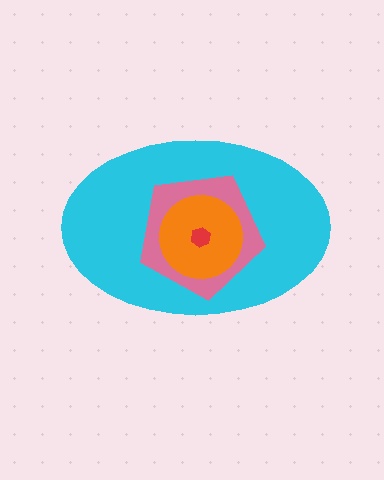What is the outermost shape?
The cyan ellipse.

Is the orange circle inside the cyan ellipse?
Yes.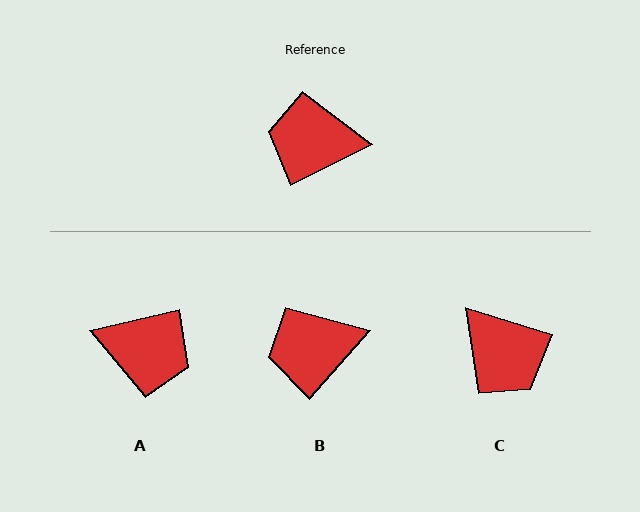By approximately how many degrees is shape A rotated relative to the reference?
Approximately 167 degrees counter-clockwise.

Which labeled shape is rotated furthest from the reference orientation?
A, about 167 degrees away.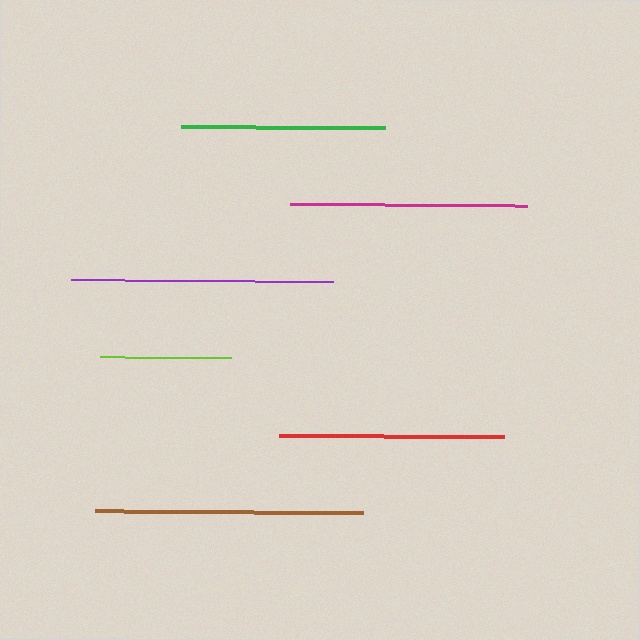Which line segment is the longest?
The brown line is the longest at approximately 269 pixels.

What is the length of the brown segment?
The brown segment is approximately 269 pixels long.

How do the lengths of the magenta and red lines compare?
The magenta and red lines are approximately the same length.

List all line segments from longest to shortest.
From longest to shortest: brown, purple, magenta, red, green, lime.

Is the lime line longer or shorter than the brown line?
The brown line is longer than the lime line.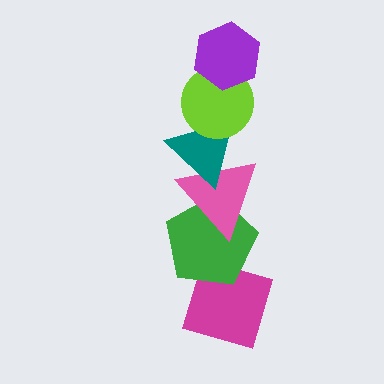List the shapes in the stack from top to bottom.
From top to bottom: the purple hexagon, the lime circle, the teal triangle, the pink triangle, the green pentagon, the magenta diamond.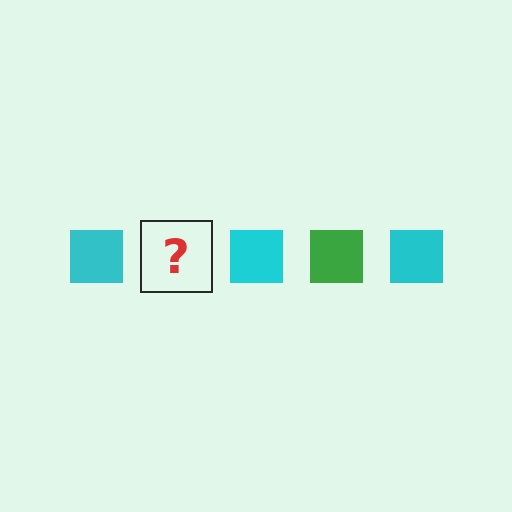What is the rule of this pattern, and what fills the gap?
The rule is that the pattern cycles through cyan, green squares. The gap should be filled with a green square.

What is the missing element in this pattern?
The missing element is a green square.